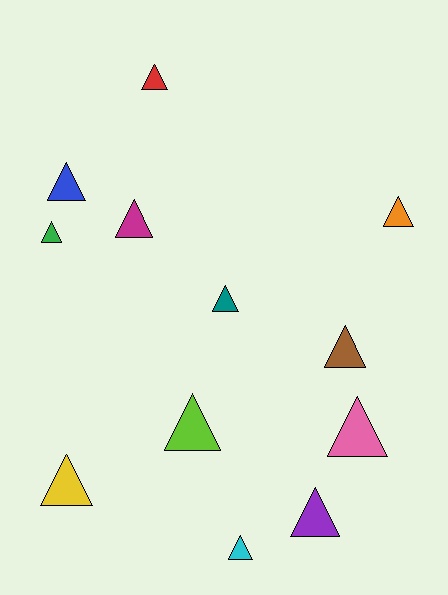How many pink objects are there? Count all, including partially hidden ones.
There is 1 pink object.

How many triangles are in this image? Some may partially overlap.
There are 12 triangles.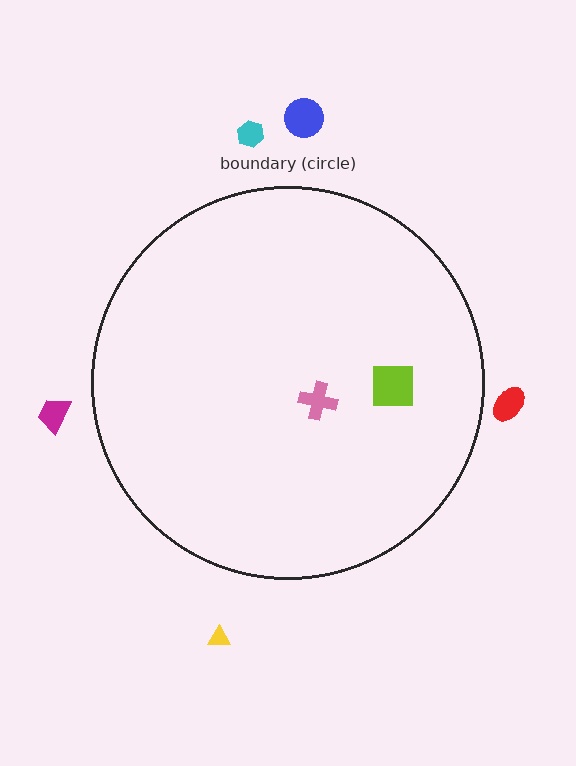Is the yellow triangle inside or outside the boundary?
Outside.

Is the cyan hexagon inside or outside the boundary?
Outside.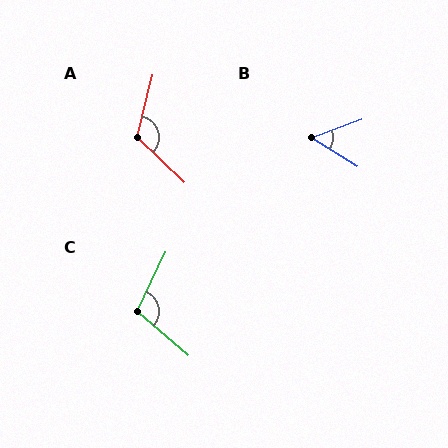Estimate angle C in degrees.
Approximately 105 degrees.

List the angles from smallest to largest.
B (52°), C (105°), A (121°).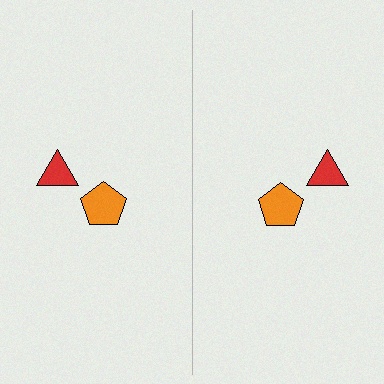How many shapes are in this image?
There are 4 shapes in this image.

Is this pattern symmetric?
Yes, this pattern has bilateral (reflection) symmetry.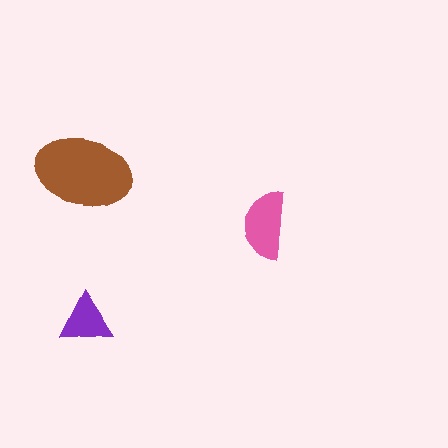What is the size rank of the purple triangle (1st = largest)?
3rd.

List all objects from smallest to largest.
The purple triangle, the pink semicircle, the brown ellipse.